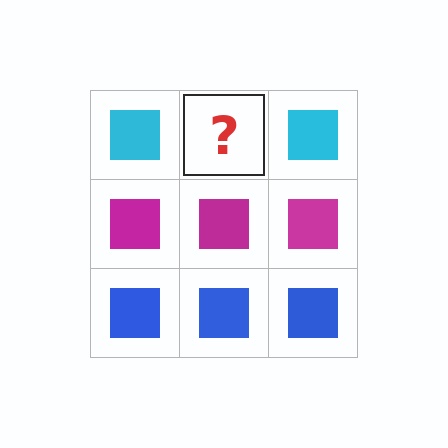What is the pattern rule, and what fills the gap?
The rule is that each row has a consistent color. The gap should be filled with a cyan square.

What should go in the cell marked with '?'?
The missing cell should contain a cyan square.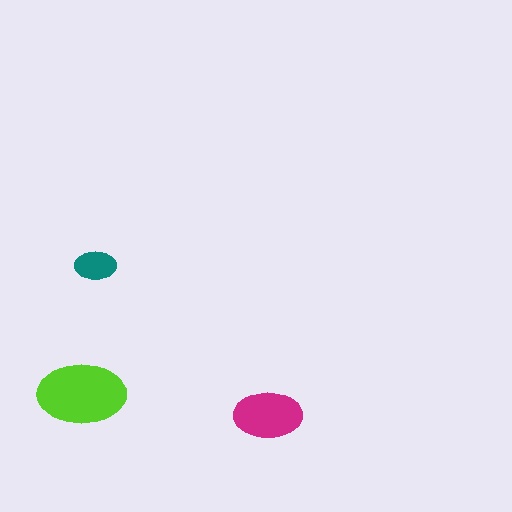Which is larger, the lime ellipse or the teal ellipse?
The lime one.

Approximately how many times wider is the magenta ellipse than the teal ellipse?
About 1.5 times wider.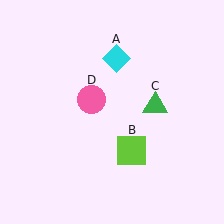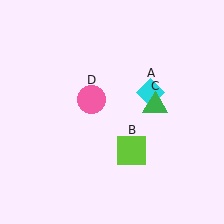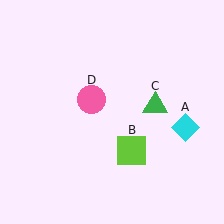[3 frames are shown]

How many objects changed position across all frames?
1 object changed position: cyan diamond (object A).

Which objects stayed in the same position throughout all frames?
Lime square (object B) and green triangle (object C) and pink circle (object D) remained stationary.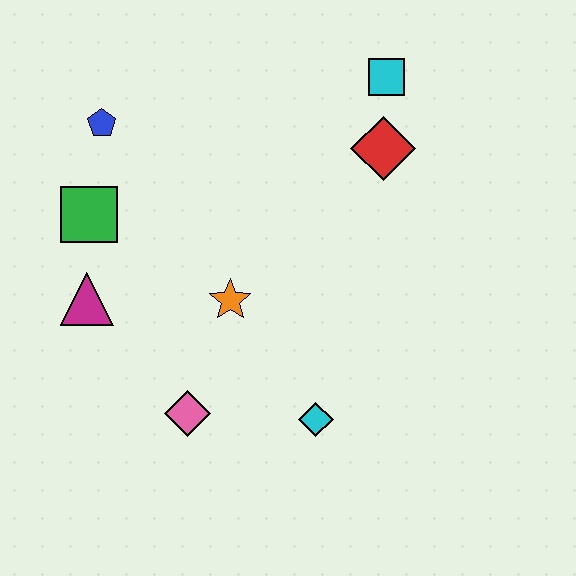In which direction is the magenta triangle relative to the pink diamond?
The magenta triangle is above the pink diamond.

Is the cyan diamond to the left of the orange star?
No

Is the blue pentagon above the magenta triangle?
Yes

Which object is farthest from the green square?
The cyan square is farthest from the green square.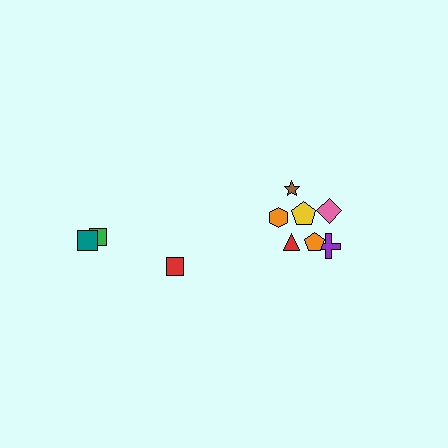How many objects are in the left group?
There are 3 objects.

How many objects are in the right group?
There are 7 objects.